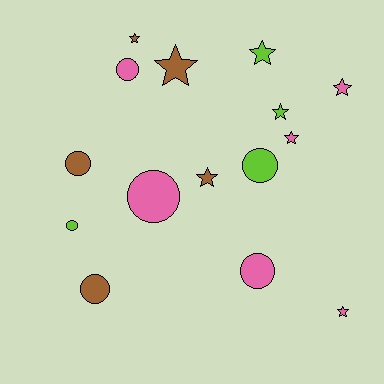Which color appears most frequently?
Pink, with 6 objects.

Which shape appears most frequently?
Star, with 8 objects.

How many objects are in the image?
There are 15 objects.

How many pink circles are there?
There are 3 pink circles.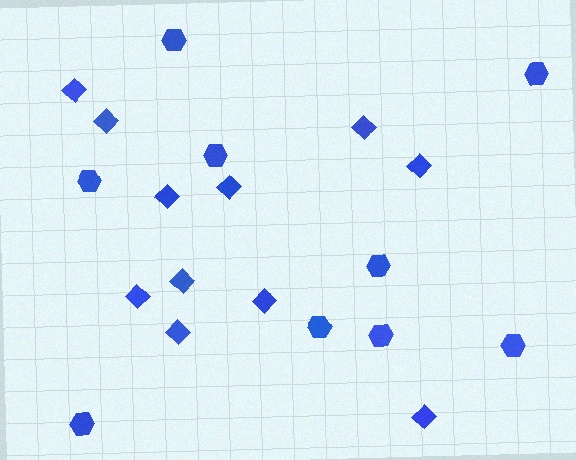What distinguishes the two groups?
There are 2 groups: one group of hexagons (9) and one group of diamonds (11).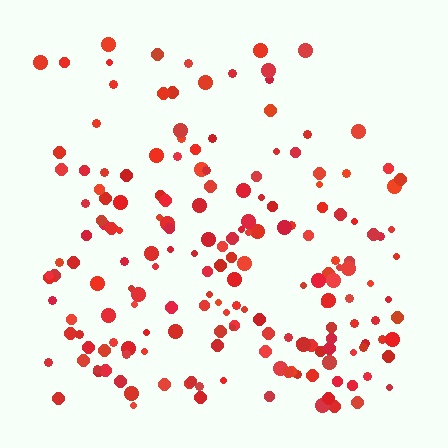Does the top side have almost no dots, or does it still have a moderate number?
Still a moderate number, just noticeably fewer than the bottom.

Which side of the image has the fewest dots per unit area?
The top.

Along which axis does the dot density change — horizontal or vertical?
Vertical.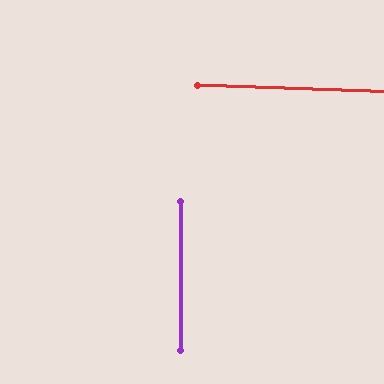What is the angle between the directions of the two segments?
Approximately 88 degrees.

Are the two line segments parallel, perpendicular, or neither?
Perpendicular — they meet at approximately 88°.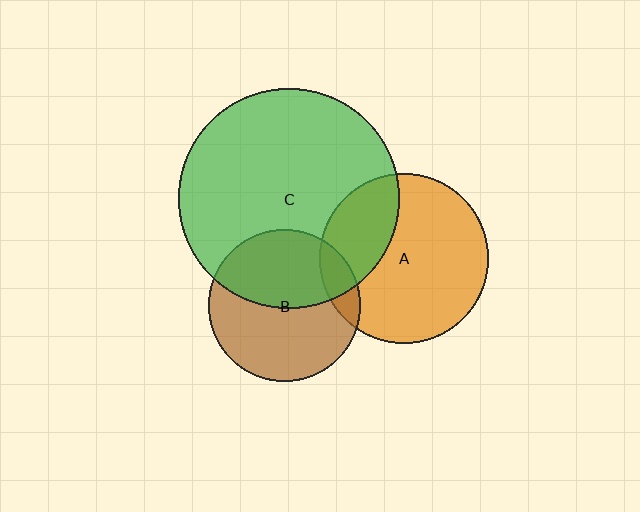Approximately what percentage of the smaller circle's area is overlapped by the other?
Approximately 45%.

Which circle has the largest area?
Circle C (green).